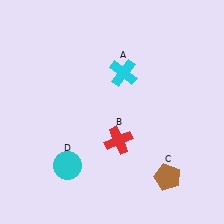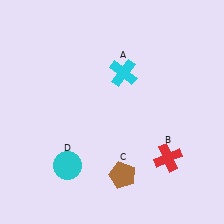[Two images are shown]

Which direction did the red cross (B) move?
The red cross (B) moved right.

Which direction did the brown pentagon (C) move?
The brown pentagon (C) moved left.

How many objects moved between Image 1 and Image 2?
2 objects moved between the two images.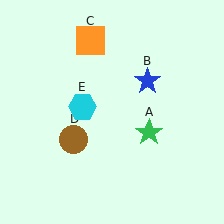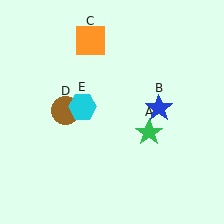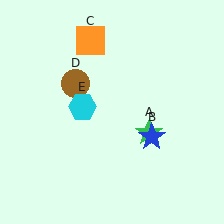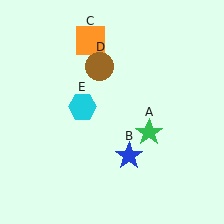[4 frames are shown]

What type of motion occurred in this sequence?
The blue star (object B), brown circle (object D) rotated clockwise around the center of the scene.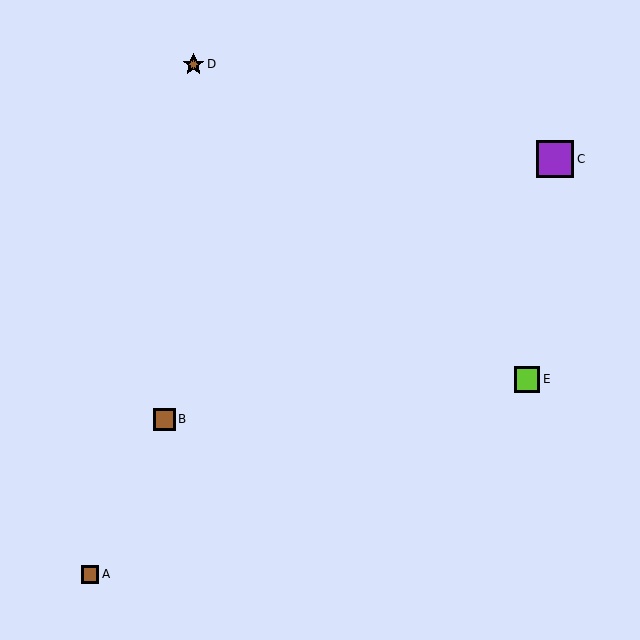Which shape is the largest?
The purple square (labeled C) is the largest.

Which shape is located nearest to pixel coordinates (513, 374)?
The lime square (labeled E) at (527, 379) is nearest to that location.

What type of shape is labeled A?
Shape A is a brown square.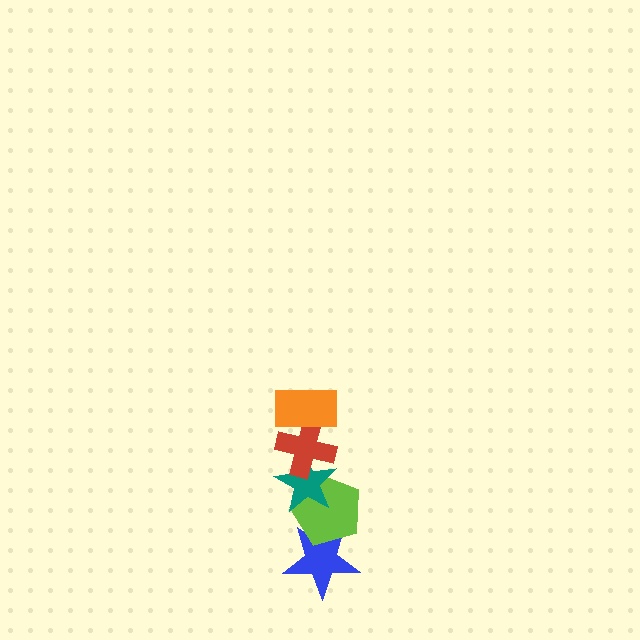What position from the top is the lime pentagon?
The lime pentagon is 4th from the top.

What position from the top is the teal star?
The teal star is 3rd from the top.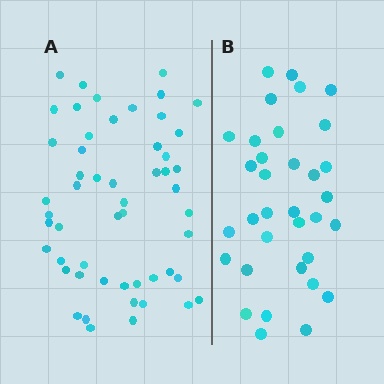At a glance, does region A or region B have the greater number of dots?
Region A (the left region) has more dots.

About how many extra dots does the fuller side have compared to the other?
Region A has approximately 20 more dots than region B.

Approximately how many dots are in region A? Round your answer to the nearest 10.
About 50 dots. (The exact count is 53, which rounds to 50.)